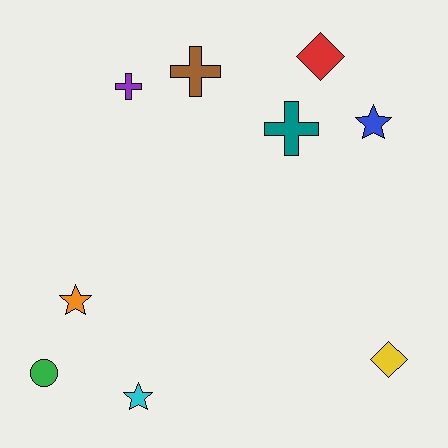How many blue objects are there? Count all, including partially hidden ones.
There is 1 blue object.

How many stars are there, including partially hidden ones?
There are 3 stars.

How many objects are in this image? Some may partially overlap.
There are 9 objects.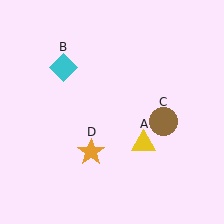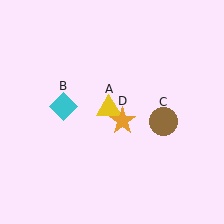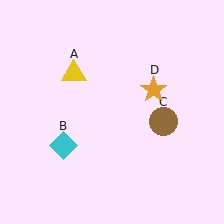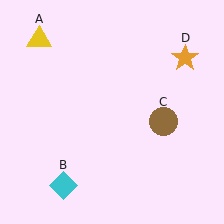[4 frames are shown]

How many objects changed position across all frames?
3 objects changed position: yellow triangle (object A), cyan diamond (object B), orange star (object D).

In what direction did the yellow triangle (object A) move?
The yellow triangle (object A) moved up and to the left.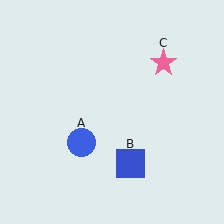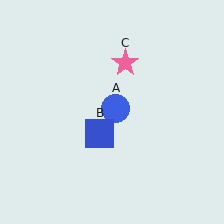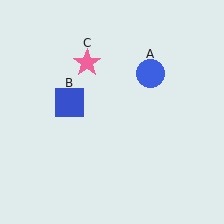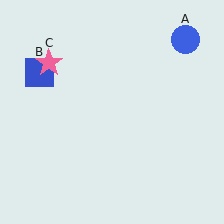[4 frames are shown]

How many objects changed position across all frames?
3 objects changed position: blue circle (object A), blue square (object B), pink star (object C).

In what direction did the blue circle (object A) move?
The blue circle (object A) moved up and to the right.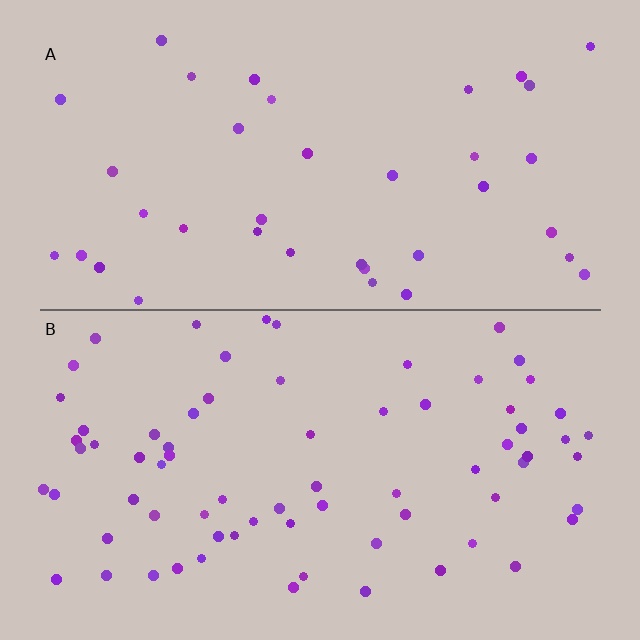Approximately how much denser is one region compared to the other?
Approximately 1.9× — region B over region A.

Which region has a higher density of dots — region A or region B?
B (the bottom).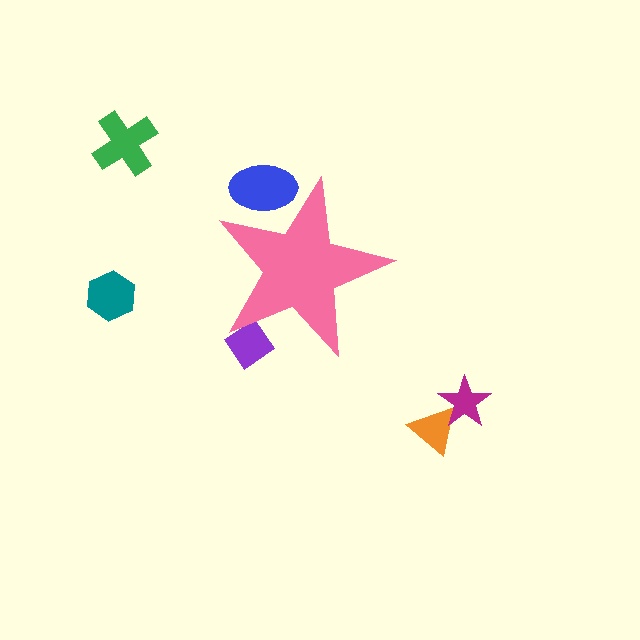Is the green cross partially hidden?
No, the green cross is fully visible.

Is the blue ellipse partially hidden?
Yes, the blue ellipse is partially hidden behind the pink star.